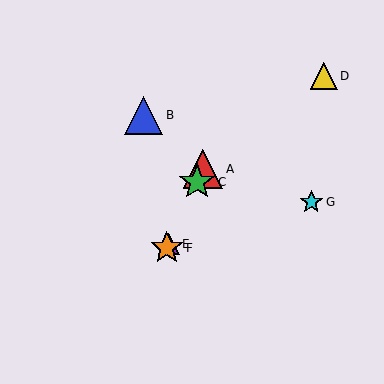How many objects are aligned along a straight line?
4 objects (A, C, E, F) are aligned along a straight line.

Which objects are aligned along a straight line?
Objects A, C, E, F are aligned along a straight line.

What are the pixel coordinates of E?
Object E is at (169, 244).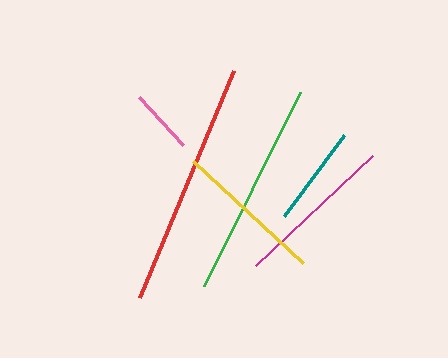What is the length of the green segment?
The green segment is approximately 217 pixels long.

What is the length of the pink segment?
The pink segment is approximately 65 pixels long.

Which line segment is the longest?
The red line is the longest at approximately 246 pixels.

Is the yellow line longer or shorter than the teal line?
The yellow line is longer than the teal line.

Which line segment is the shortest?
The pink line is the shortest at approximately 65 pixels.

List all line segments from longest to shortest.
From longest to shortest: red, green, magenta, yellow, teal, pink.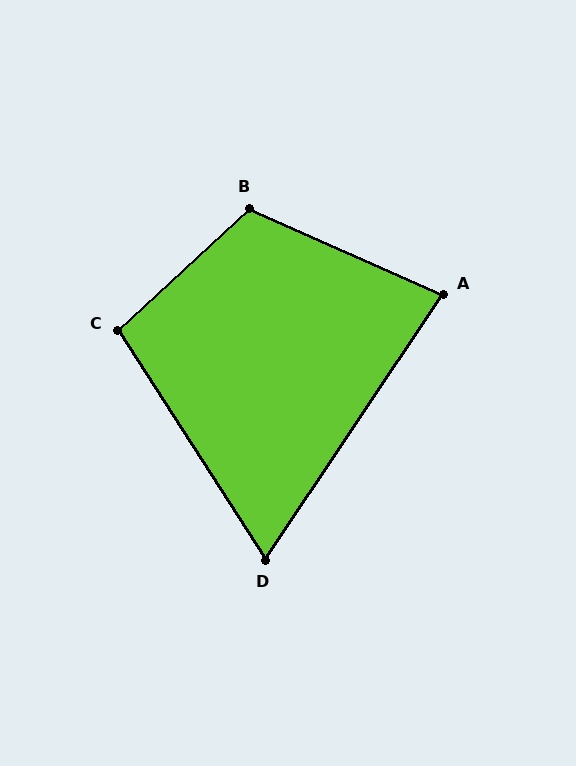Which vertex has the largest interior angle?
B, at approximately 113 degrees.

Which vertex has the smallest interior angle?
D, at approximately 67 degrees.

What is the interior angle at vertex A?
Approximately 80 degrees (acute).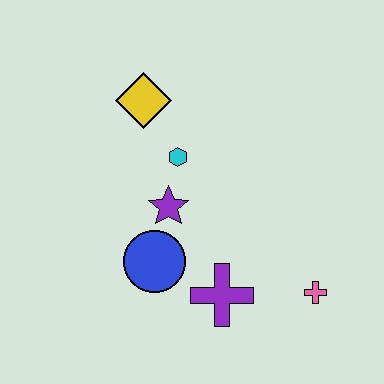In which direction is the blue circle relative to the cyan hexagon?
The blue circle is below the cyan hexagon.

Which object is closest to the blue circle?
The purple star is closest to the blue circle.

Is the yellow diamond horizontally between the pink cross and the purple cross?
No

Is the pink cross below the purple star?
Yes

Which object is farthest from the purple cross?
The yellow diamond is farthest from the purple cross.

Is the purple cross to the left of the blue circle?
No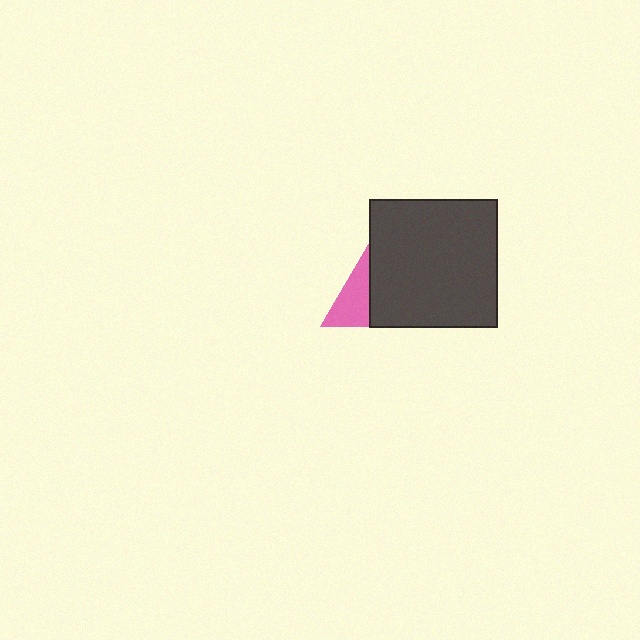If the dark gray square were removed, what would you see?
You would see the complete pink triangle.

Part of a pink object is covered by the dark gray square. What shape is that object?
It is a triangle.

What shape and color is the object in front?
The object in front is a dark gray square.